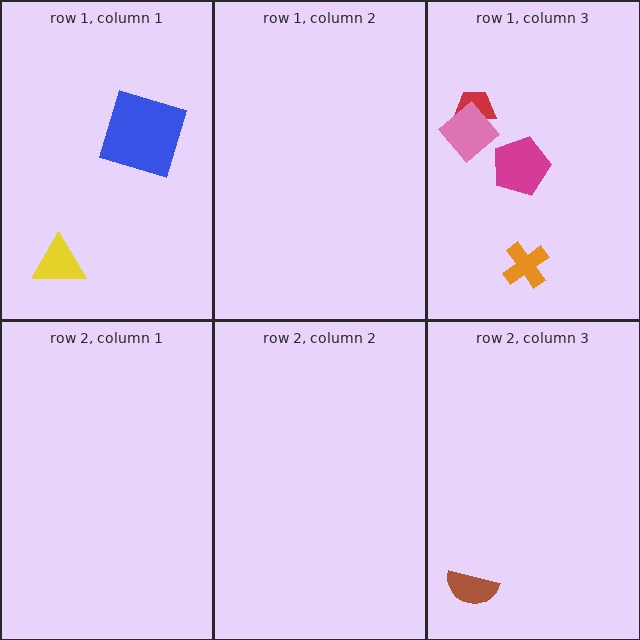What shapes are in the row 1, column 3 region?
The red trapezoid, the pink diamond, the orange cross, the magenta pentagon.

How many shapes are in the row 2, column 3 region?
1.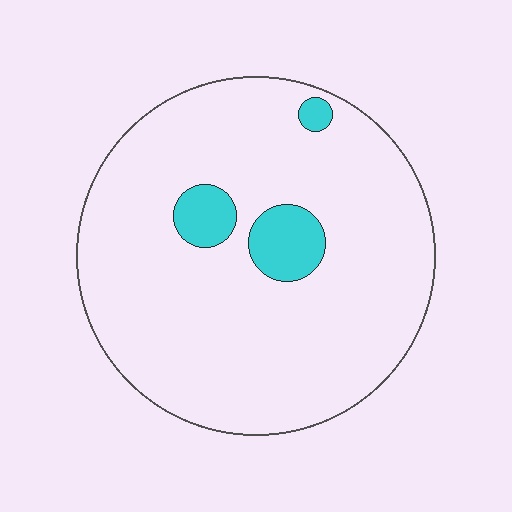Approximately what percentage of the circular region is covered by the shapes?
Approximately 10%.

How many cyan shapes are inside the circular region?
3.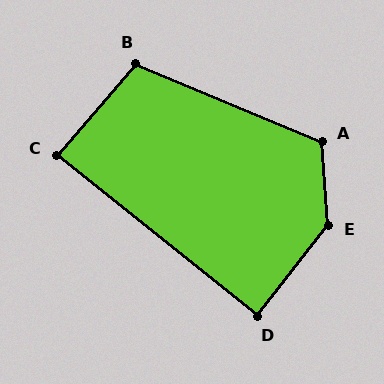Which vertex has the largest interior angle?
E, at approximately 138 degrees.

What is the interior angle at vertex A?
Approximately 116 degrees (obtuse).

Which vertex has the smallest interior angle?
C, at approximately 88 degrees.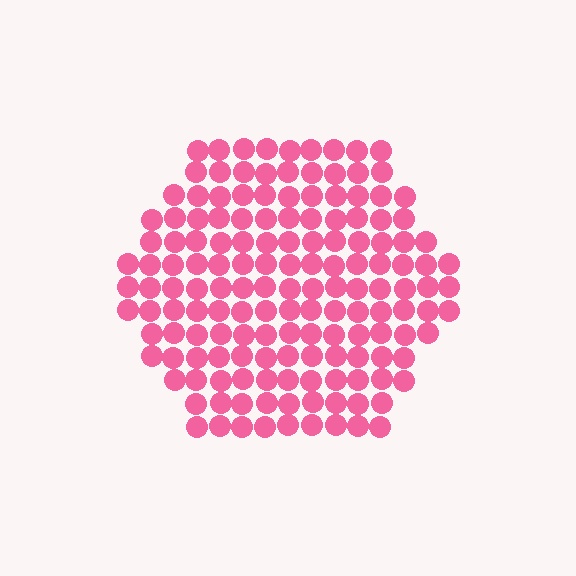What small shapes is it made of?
It is made of small circles.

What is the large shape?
The large shape is a hexagon.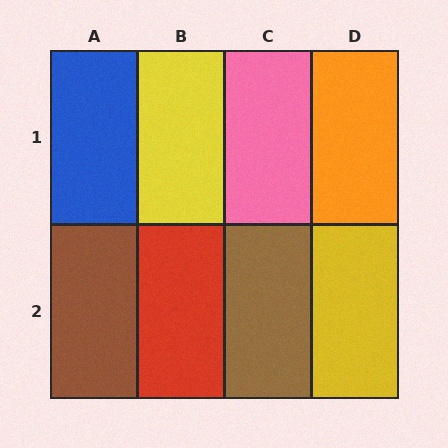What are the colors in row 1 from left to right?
Blue, yellow, pink, orange.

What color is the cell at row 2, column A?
Brown.